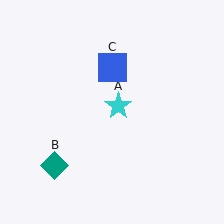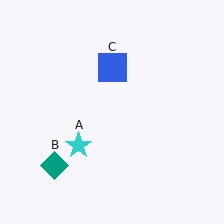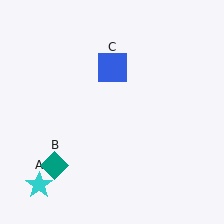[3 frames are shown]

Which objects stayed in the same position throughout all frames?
Teal diamond (object B) and blue square (object C) remained stationary.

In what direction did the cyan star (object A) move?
The cyan star (object A) moved down and to the left.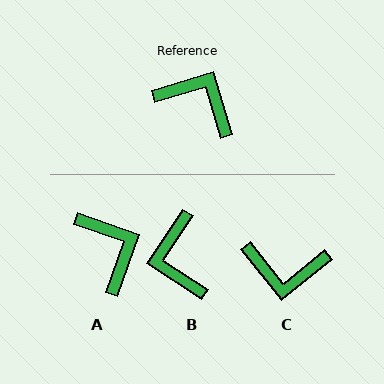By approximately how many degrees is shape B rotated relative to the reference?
Approximately 130 degrees counter-clockwise.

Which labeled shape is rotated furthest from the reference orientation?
C, about 158 degrees away.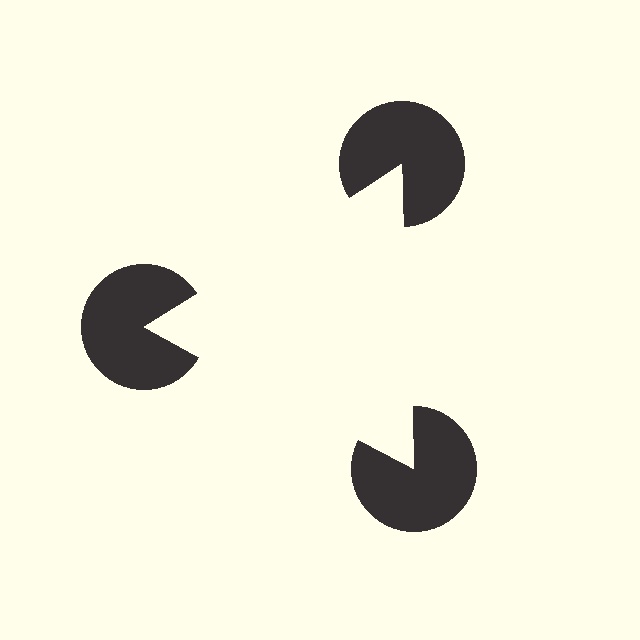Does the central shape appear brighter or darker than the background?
It typically appears slightly brighter than the background, even though no actual brightness change is drawn.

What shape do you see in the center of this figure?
An illusory triangle — its edges are inferred from the aligned wedge cuts in the pac-man discs, not physically drawn.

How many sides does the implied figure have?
3 sides.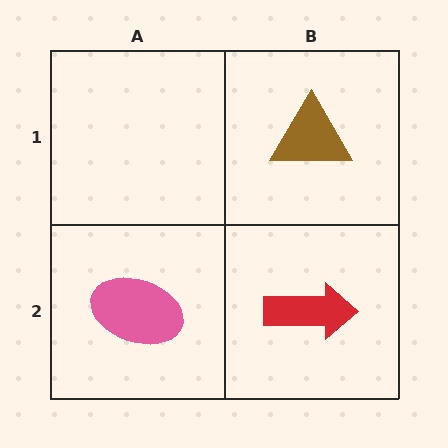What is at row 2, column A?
A pink ellipse.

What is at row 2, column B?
A red arrow.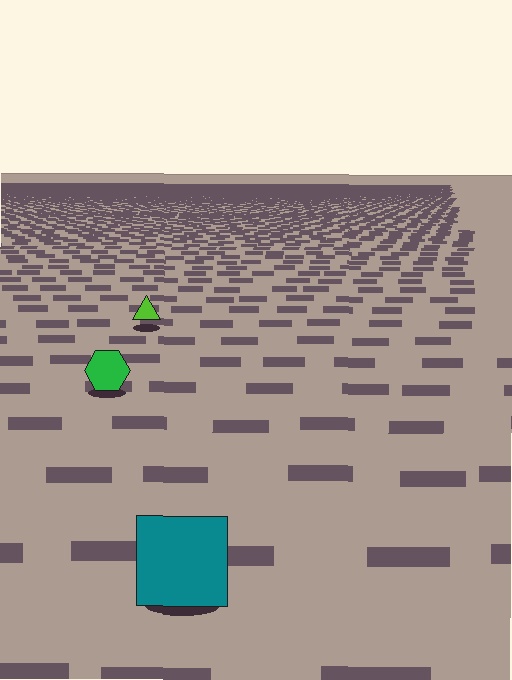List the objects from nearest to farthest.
From nearest to farthest: the teal square, the green hexagon, the lime triangle.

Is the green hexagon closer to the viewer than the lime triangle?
Yes. The green hexagon is closer — you can tell from the texture gradient: the ground texture is coarser near it.